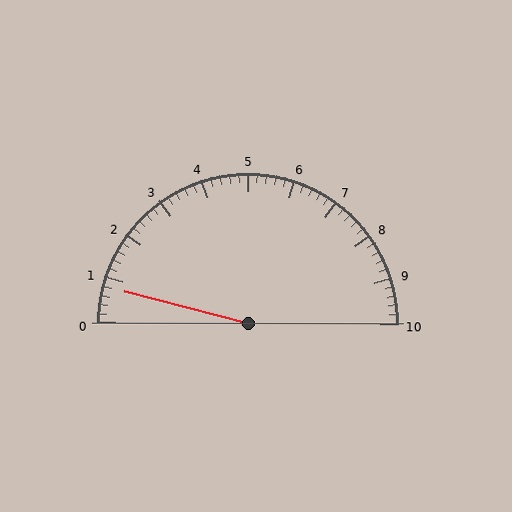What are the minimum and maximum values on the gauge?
The gauge ranges from 0 to 10.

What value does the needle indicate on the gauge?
The needle indicates approximately 0.8.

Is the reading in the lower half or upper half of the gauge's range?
The reading is in the lower half of the range (0 to 10).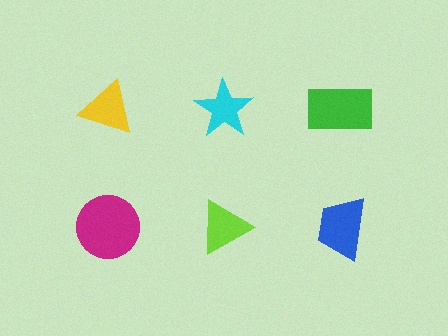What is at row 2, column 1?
A magenta circle.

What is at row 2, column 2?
A lime triangle.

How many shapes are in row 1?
3 shapes.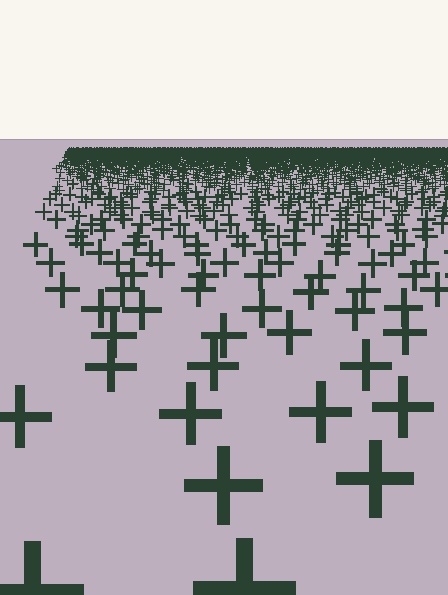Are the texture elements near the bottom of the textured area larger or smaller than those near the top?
Larger. Near the bottom, elements are closer to the viewer and appear at a bigger on-screen size.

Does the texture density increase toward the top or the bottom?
Density increases toward the top.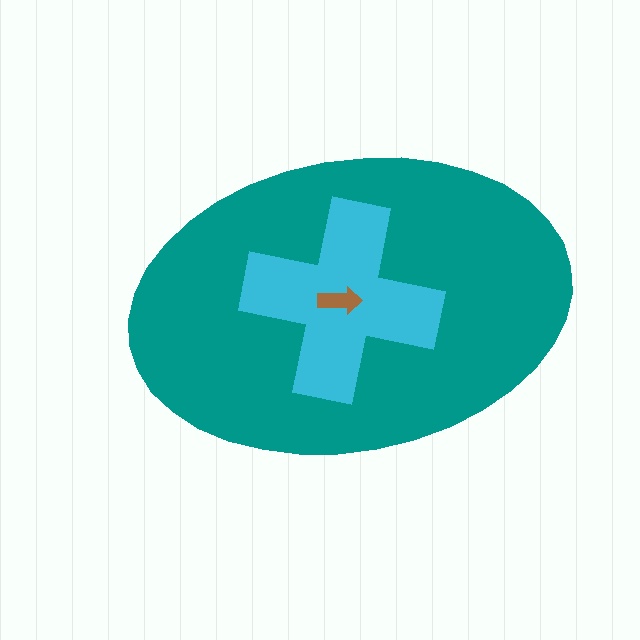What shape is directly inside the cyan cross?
The brown arrow.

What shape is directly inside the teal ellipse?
The cyan cross.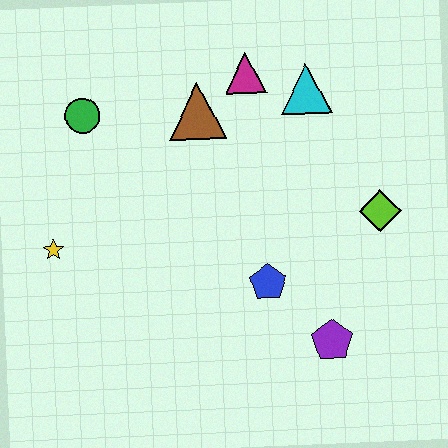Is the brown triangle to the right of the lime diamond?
No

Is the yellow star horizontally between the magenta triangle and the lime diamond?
No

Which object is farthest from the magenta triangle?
The purple pentagon is farthest from the magenta triangle.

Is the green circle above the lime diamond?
Yes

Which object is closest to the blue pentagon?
The purple pentagon is closest to the blue pentagon.